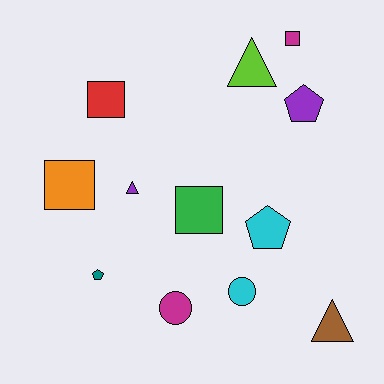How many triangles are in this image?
There are 3 triangles.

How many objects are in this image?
There are 12 objects.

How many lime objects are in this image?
There is 1 lime object.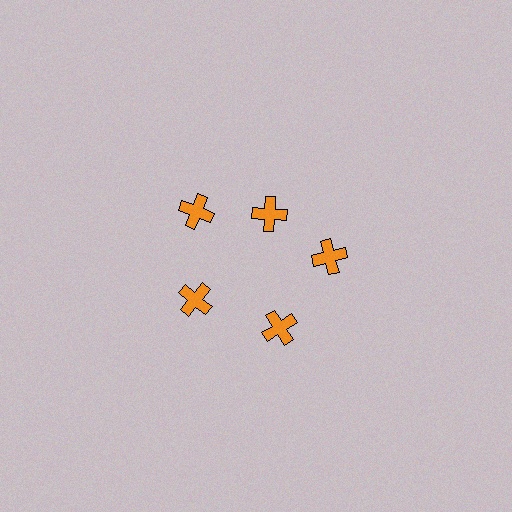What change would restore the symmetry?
The symmetry would be restored by moving it outward, back onto the ring so that all 5 crosses sit at equal angles and equal distance from the center.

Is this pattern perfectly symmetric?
No. The 5 orange crosses are arranged in a ring, but one element near the 1 o'clock position is pulled inward toward the center, breaking the 5-fold rotational symmetry.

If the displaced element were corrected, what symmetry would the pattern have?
It would have 5-fold rotational symmetry — the pattern would map onto itself every 72 degrees.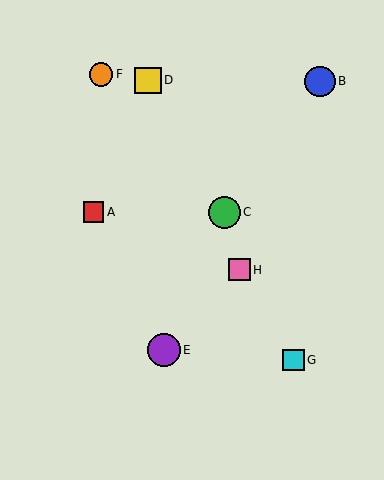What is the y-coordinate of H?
Object H is at y≈270.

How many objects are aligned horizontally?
2 objects (A, C) are aligned horizontally.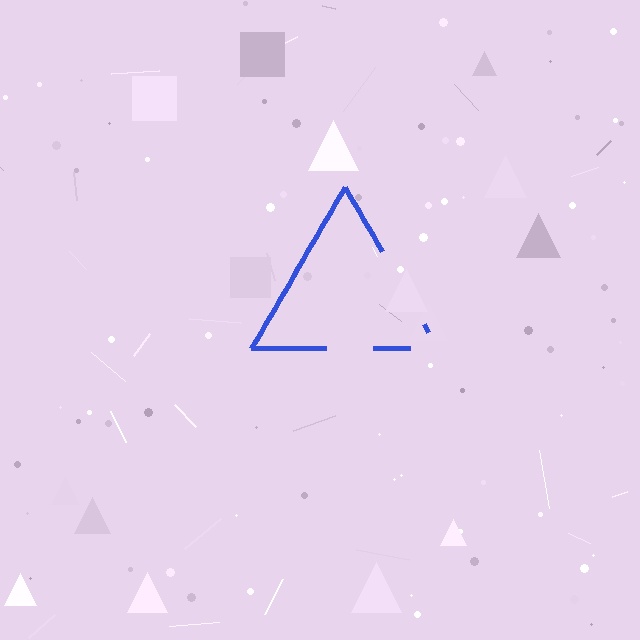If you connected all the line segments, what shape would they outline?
They would outline a triangle.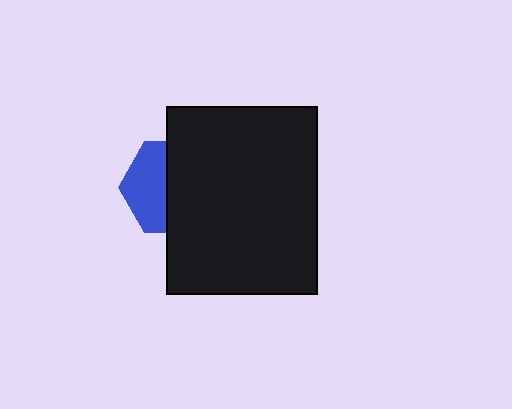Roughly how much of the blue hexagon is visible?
A small part of it is visible (roughly 43%).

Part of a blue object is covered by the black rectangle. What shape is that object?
It is a hexagon.